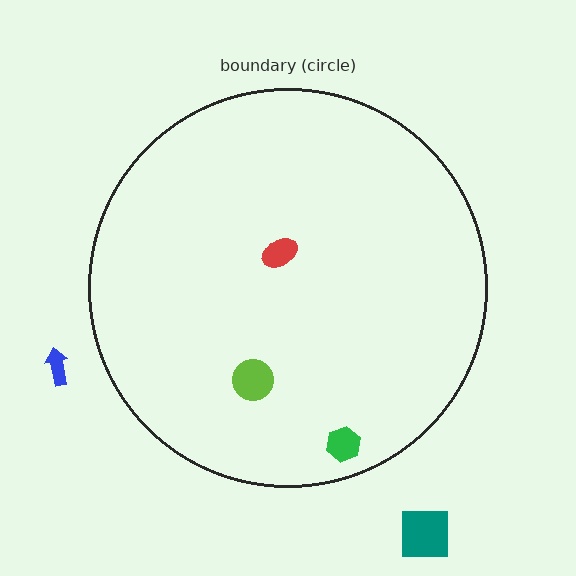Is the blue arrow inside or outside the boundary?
Outside.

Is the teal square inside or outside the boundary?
Outside.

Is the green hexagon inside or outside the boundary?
Inside.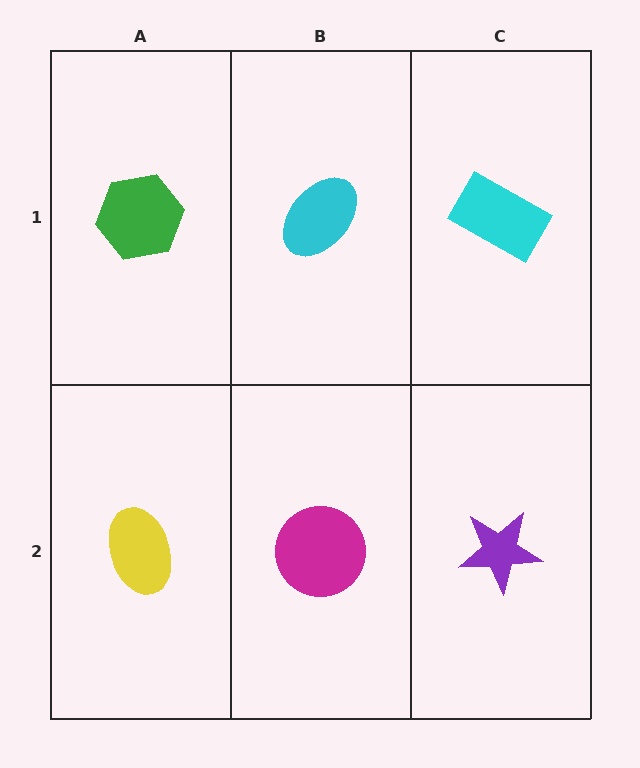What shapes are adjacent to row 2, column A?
A green hexagon (row 1, column A), a magenta circle (row 2, column B).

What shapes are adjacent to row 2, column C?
A cyan rectangle (row 1, column C), a magenta circle (row 2, column B).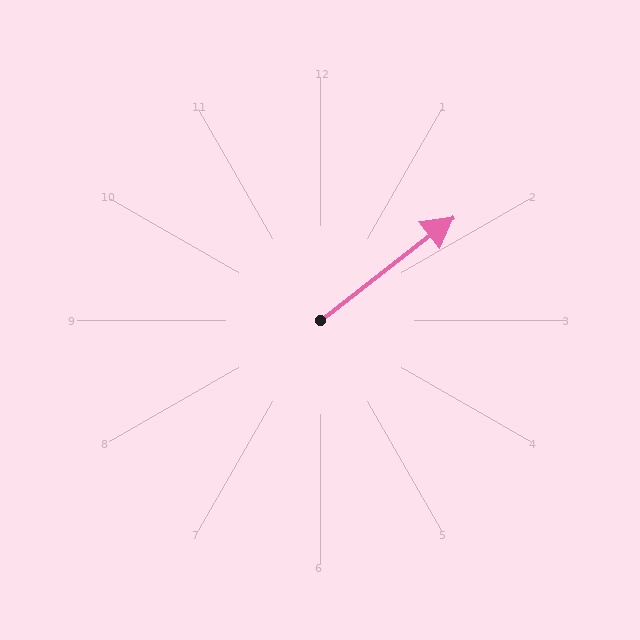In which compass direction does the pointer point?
Northeast.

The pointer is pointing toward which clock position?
Roughly 2 o'clock.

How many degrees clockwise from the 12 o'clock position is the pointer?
Approximately 52 degrees.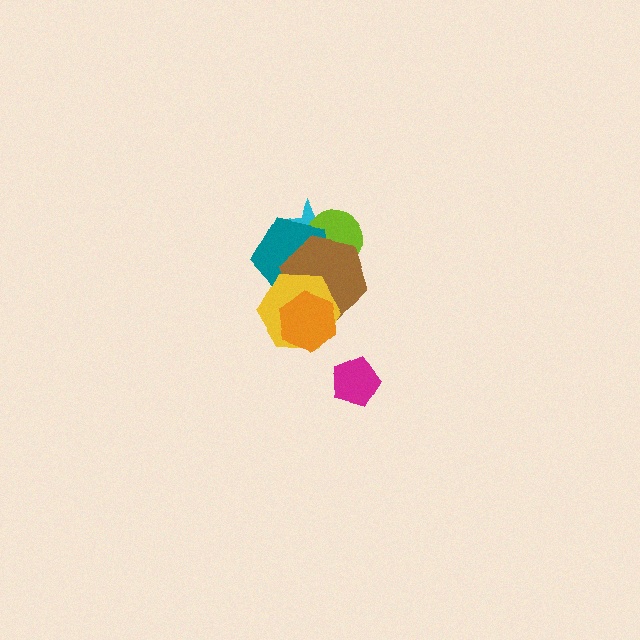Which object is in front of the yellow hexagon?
The orange hexagon is in front of the yellow hexagon.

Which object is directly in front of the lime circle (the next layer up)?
The teal pentagon is directly in front of the lime circle.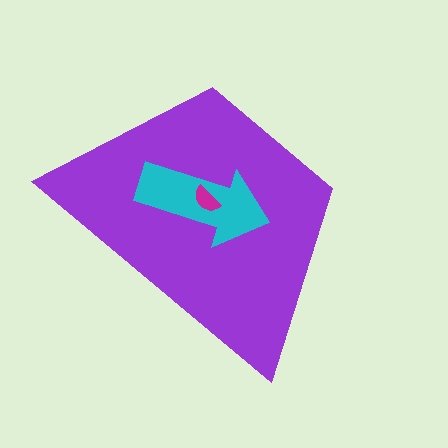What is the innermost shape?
The magenta semicircle.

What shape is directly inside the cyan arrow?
The magenta semicircle.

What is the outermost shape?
The purple trapezoid.